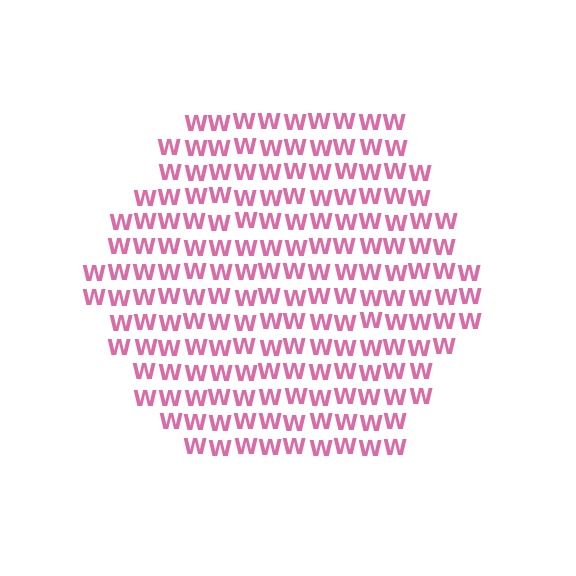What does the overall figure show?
The overall figure shows a hexagon.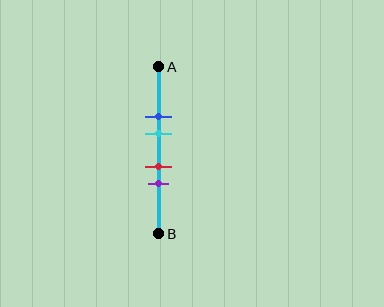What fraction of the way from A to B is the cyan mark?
The cyan mark is approximately 40% (0.4) of the way from A to B.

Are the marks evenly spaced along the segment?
No, the marks are not evenly spaced.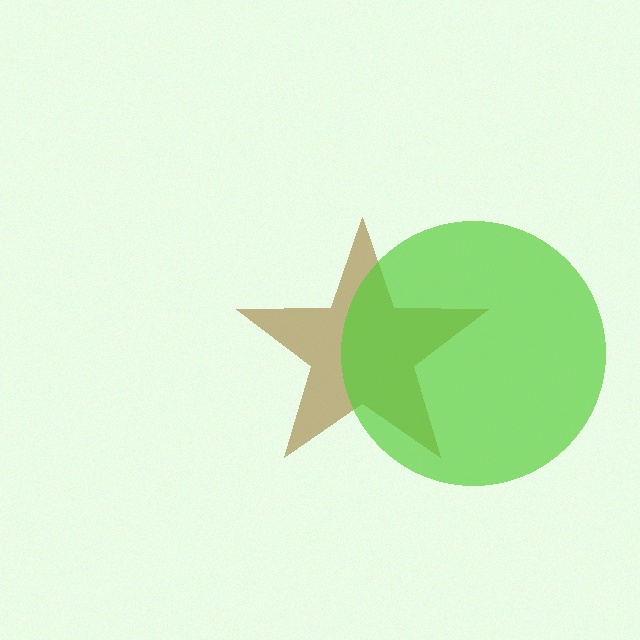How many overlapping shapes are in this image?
There are 2 overlapping shapes in the image.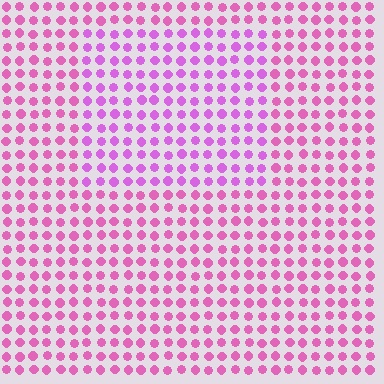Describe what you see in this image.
The image is filled with small pink elements in a uniform arrangement. A rectangle-shaped region is visible where the elements are tinted to a slightly different hue, forming a subtle color boundary.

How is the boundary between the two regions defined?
The boundary is defined purely by a slight shift in hue (about 24 degrees). Spacing, size, and orientation are identical on both sides.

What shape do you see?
I see a rectangle.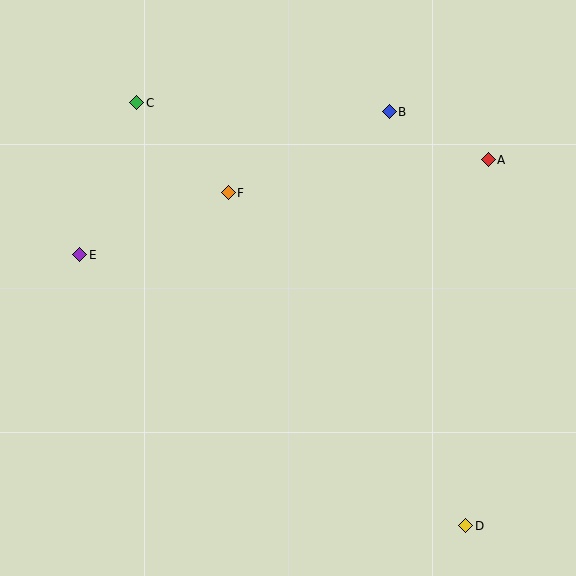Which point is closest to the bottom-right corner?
Point D is closest to the bottom-right corner.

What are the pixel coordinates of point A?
Point A is at (488, 160).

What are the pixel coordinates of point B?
Point B is at (389, 112).